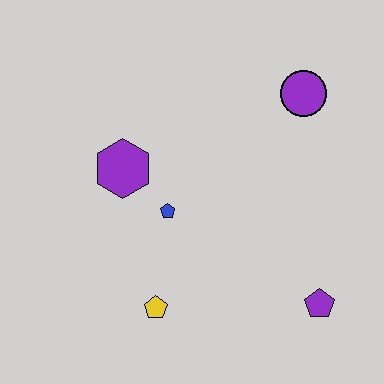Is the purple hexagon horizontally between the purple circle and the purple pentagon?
No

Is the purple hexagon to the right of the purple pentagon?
No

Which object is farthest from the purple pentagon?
The purple hexagon is farthest from the purple pentagon.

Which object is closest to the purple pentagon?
The yellow pentagon is closest to the purple pentagon.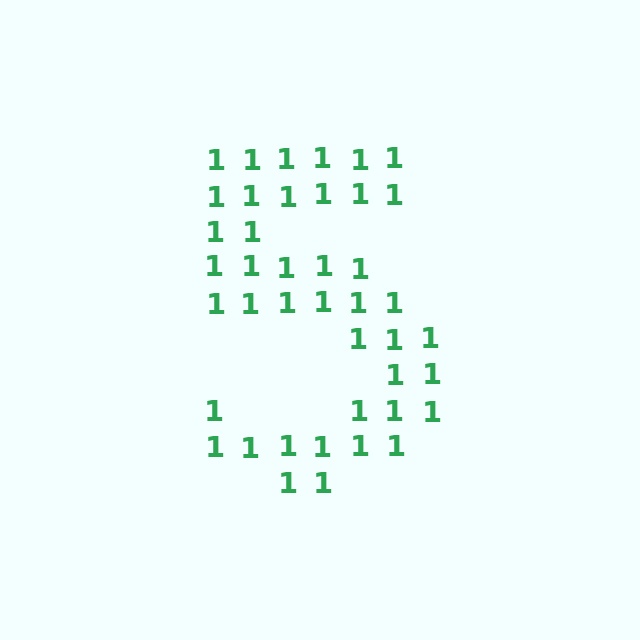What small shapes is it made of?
It is made of small digit 1's.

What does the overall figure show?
The overall figure shows the digit 5.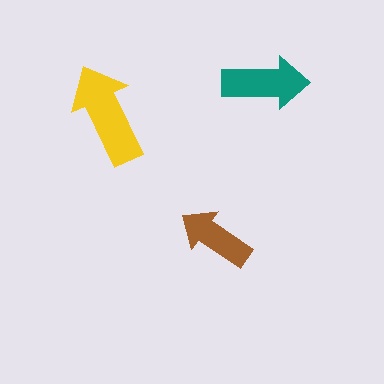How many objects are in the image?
There are 3 objects in the image.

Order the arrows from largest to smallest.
the yellow one, the teal one, the brown one.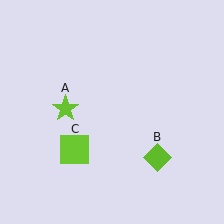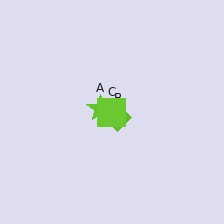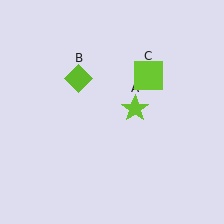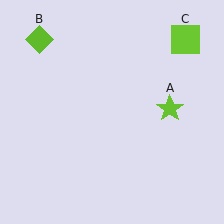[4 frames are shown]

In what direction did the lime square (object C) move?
The lime square (object C) moved up and to the right.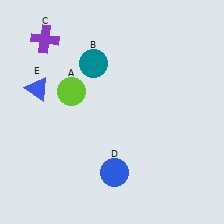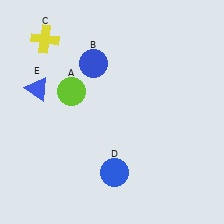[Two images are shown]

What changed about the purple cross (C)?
In Image 1, C is purple. In Image 2, it changed to yellow.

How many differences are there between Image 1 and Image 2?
There are 2 differences between the two images.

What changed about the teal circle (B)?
In Image 1, B is teal. In Image 2, it changed to blue.